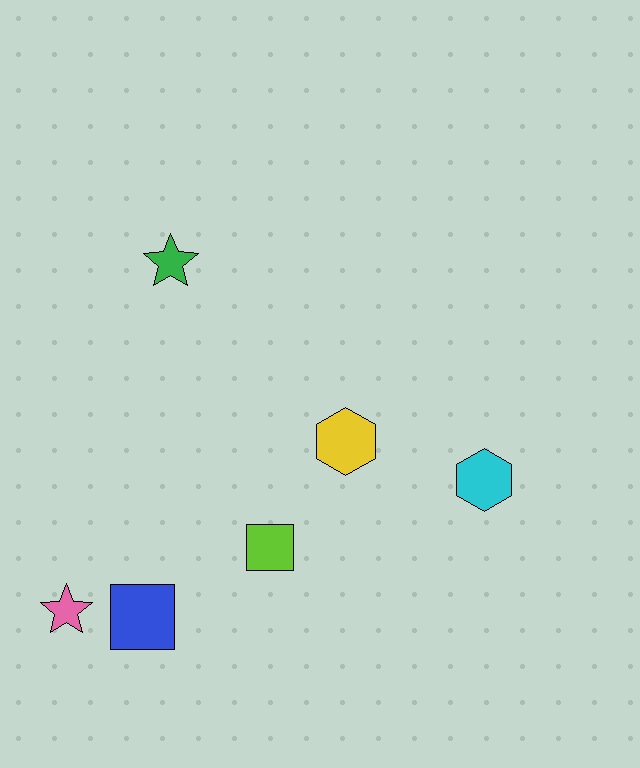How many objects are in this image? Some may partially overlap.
There are 6 objects.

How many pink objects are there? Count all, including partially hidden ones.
There is 1 pink object.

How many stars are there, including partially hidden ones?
There are 2 stars.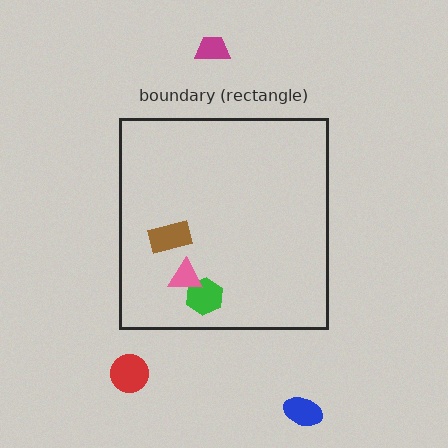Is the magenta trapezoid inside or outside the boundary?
Outside.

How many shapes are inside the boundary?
3 inside, 3 outside.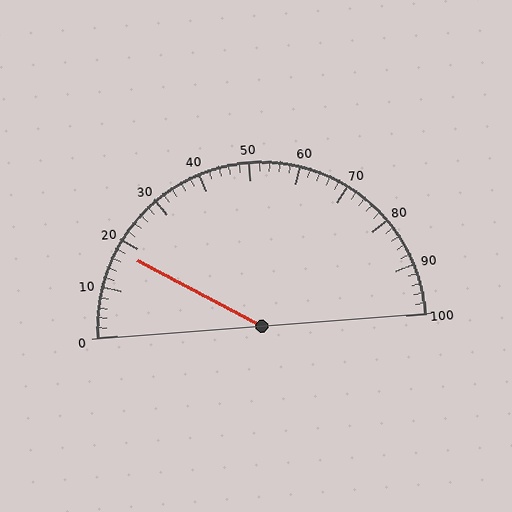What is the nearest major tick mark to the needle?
The nearest major tick mark is 20.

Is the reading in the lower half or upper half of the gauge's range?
The reading is in the lower half of the range (0 to 100).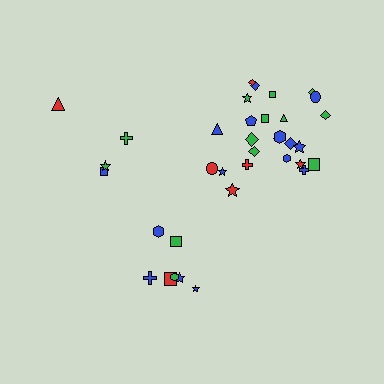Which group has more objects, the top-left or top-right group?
The top-right group.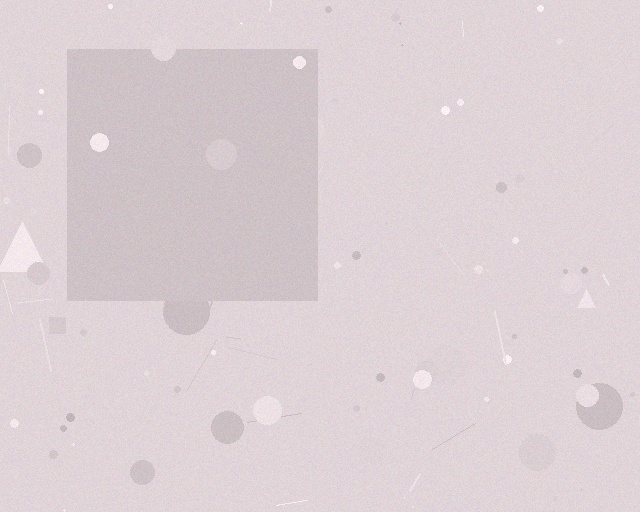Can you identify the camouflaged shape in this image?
The camouflaged shape is a square.